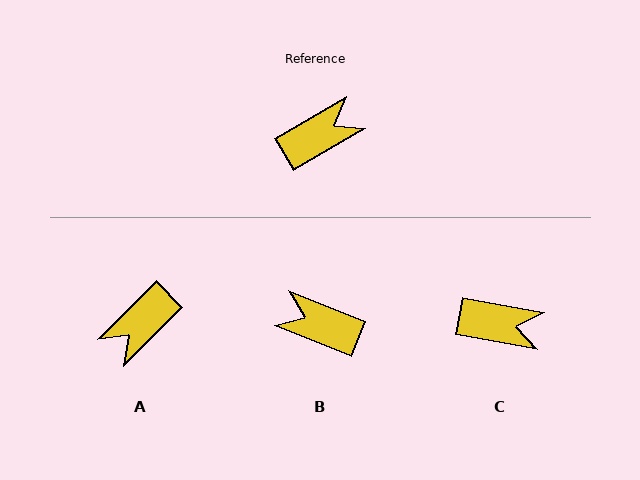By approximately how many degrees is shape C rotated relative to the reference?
Approximately 41 degrees clockwise.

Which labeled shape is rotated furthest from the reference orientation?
A, about 166 degrees away.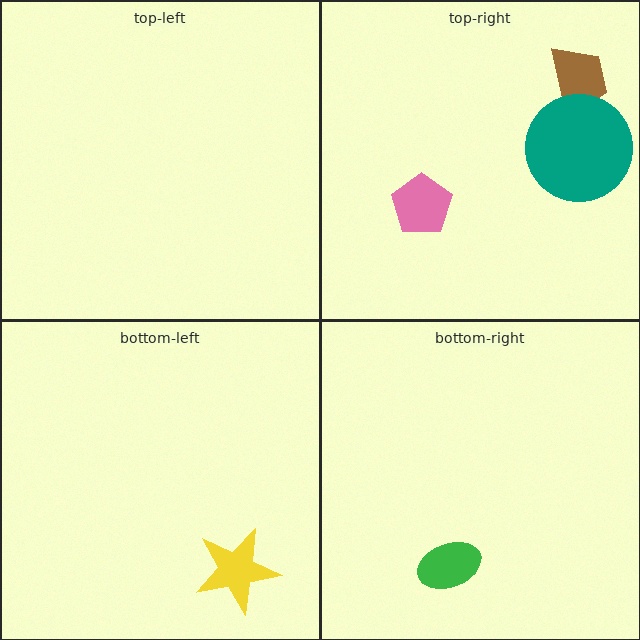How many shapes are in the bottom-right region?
1.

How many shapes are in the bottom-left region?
1.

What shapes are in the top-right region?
The pink pentagon, the brown trapezoid, the teal circle.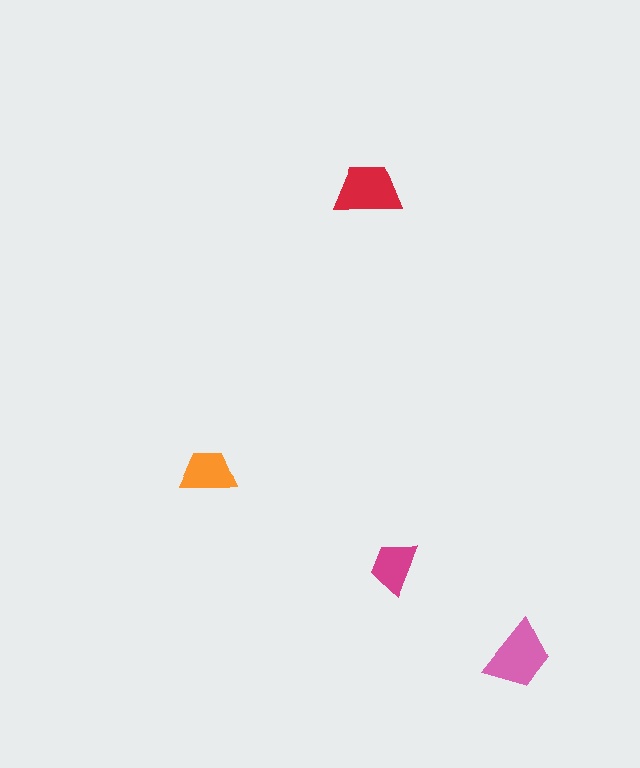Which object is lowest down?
The pink trapezoid is bottommost.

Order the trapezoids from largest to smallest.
the pink one, the red one, the orange one, the magenta one.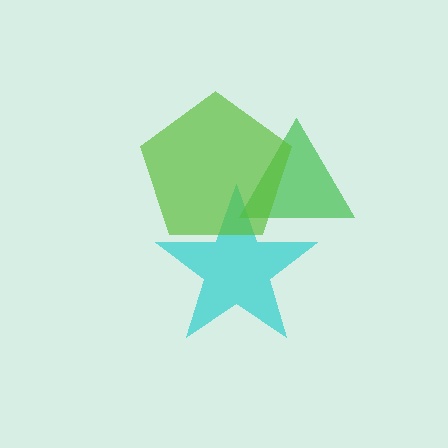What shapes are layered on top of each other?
The layered shapes are: a cyan star, a green triangle, a lime pentagon.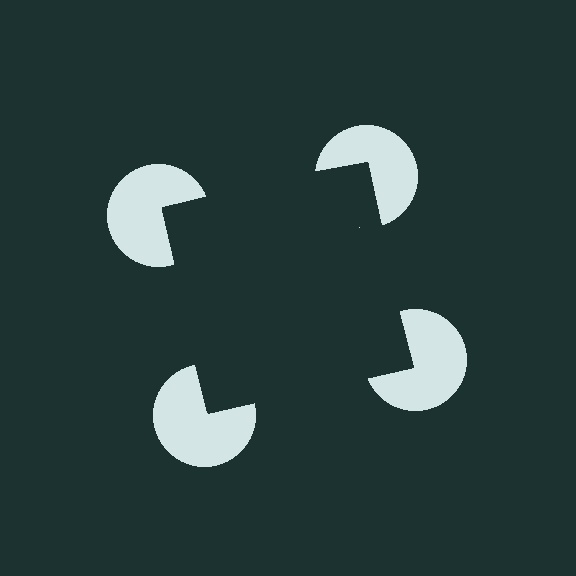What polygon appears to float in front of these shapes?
An illusory square — its edges are inferred from the aligned wedge cuts in the pac-man discs, not physically drawn.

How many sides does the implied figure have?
4 sides.